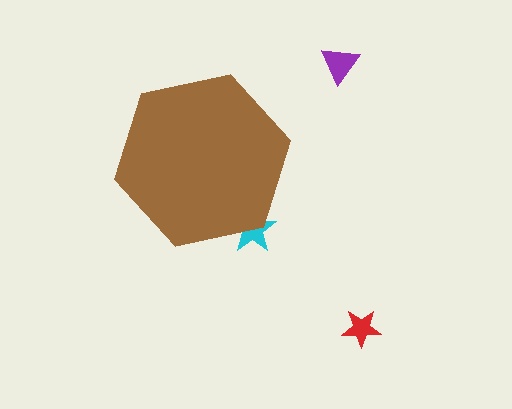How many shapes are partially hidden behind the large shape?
1 shape is partially hidden.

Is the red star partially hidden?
No, the red star is fully visible.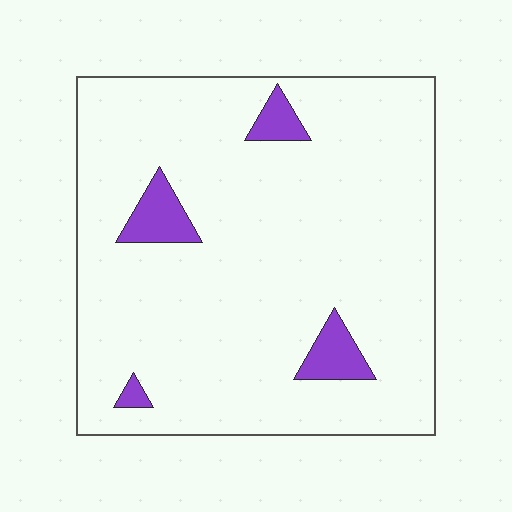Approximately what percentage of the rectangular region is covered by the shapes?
Approximately 5%.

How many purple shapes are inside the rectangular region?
4.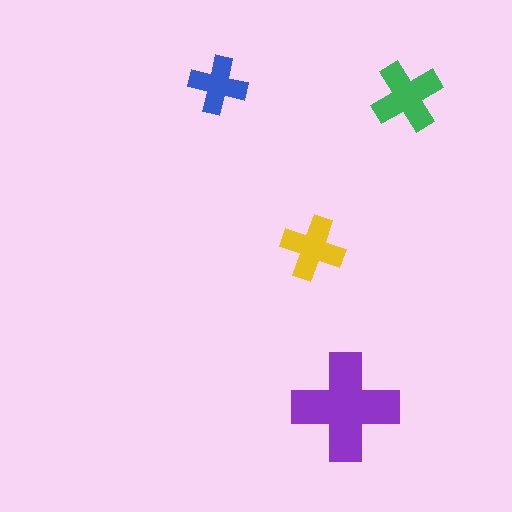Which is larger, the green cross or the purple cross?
The purple one.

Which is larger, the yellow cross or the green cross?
The green one.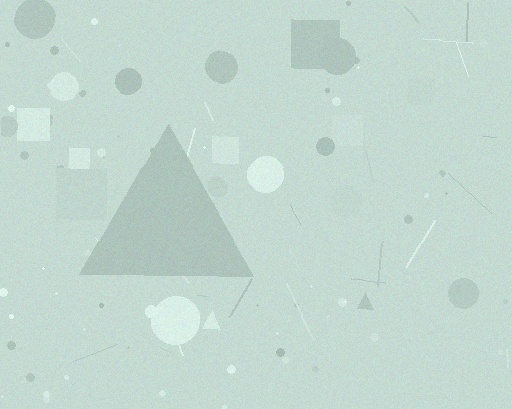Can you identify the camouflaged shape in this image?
The camouflaged shape is a triangle.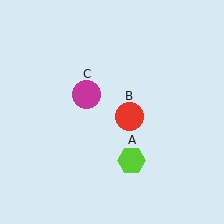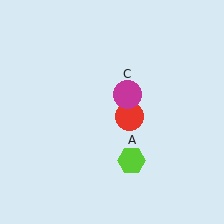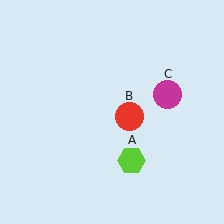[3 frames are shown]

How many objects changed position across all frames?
1 object changed position: magenta circle (object C).